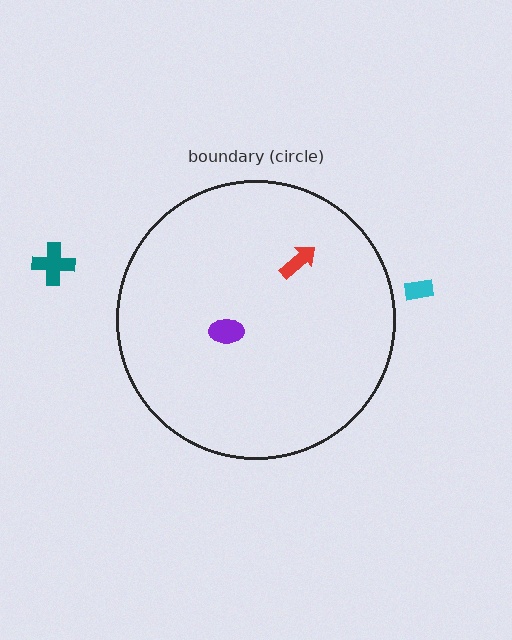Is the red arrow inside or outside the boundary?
Inside.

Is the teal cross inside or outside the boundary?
Outside.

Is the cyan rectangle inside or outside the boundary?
Outside.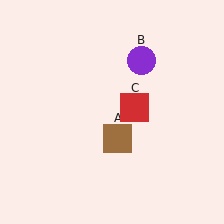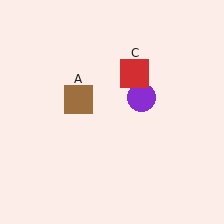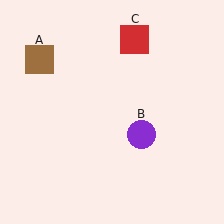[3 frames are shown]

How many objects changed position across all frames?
3 objects changed position: brown square (object A), purple circle (object B), red square (object C).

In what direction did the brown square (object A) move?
The brown square (object A) moved up and to the left.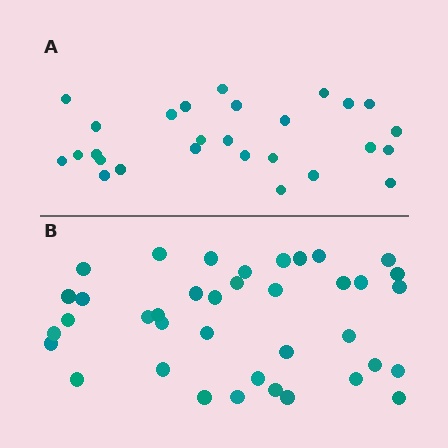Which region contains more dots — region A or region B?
Region B (the bottom region) has more dots.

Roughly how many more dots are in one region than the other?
Region B has roughly 12 or so more dots than region A.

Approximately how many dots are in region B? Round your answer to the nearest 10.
About 40 dots. (The exact count is 38, which rounds to 40.)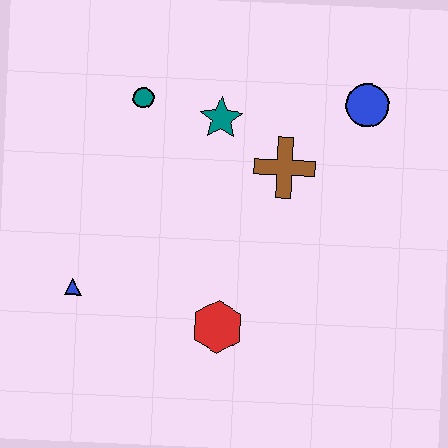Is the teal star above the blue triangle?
Yes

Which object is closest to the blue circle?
The brown cross is closest to the blue circle.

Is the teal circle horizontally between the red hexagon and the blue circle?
No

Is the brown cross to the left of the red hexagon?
No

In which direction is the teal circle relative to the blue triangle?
The teal circle is above the blue triangle.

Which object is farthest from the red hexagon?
The blue circle is farthest from the red hexagon.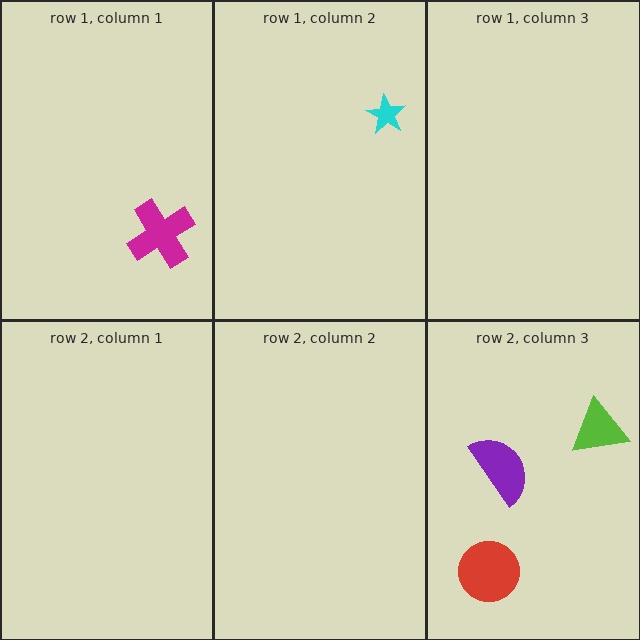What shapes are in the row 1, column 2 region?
The cyan star.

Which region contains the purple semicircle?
The row 2, column 3 region.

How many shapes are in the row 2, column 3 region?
3.